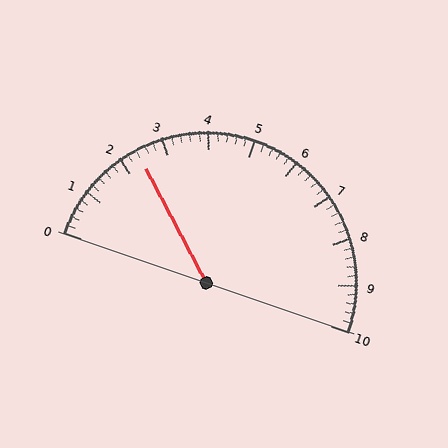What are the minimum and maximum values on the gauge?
The gauge ranges from 0 to 10.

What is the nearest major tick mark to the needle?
The nearest major tick mark is 2.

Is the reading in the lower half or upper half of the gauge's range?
The reading is in the lower half of the range (0 to 10).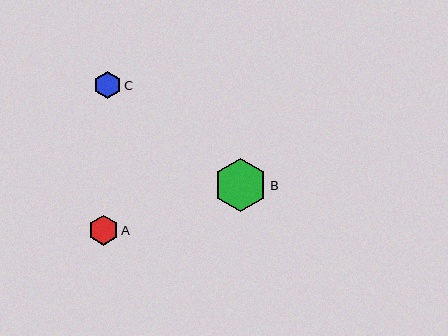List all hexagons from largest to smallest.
From largest to smallest: B, A, C.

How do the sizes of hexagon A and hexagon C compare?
Hexagon A and hexagon C are approximately the same size.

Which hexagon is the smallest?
Hexagon C is the smallest with a size of approximately 28 pixels.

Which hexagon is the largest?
Hexagon B is the largest with a size of approximately 53 pixels.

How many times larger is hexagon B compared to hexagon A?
Hexagon B is approximately 1.8 times the size of hexagon A.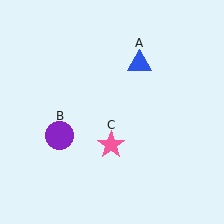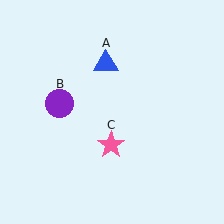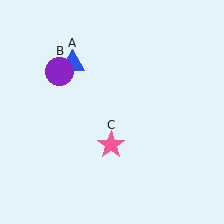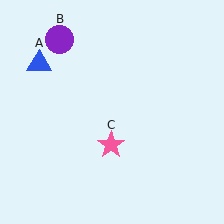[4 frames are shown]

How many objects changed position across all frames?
2 objects changed position: blue triangle (object A), purple circle (object B).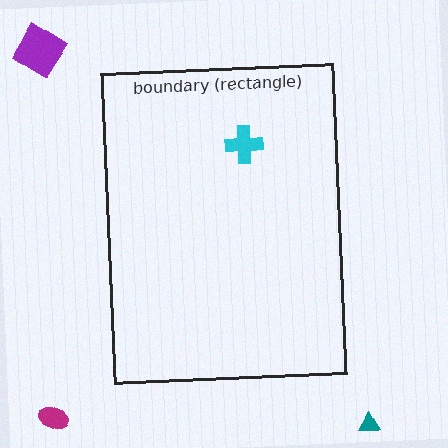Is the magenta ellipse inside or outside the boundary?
Outside.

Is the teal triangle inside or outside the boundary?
Outside.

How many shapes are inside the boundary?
1 inside, 3 outside.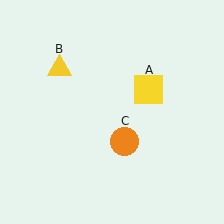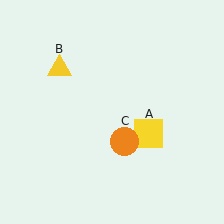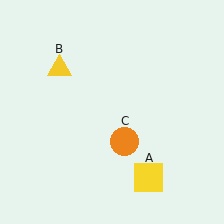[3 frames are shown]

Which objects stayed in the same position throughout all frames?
Yellow triangle (object B) and orange circle (object C) remained stationary.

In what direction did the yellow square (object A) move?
The yellow square (object A) moved down.